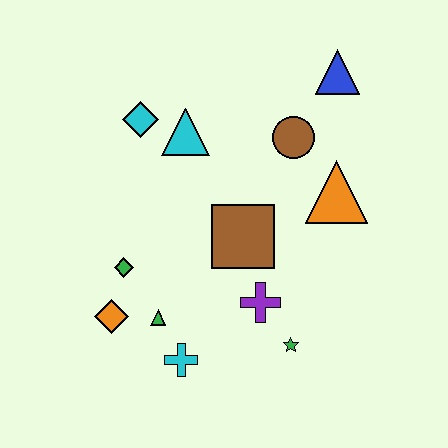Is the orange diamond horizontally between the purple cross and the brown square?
No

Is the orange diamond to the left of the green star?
Yes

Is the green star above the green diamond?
No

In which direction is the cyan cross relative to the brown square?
The cyan cross is below the brown square.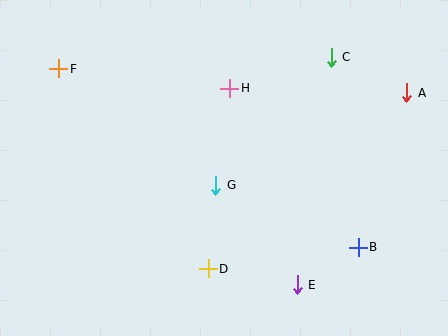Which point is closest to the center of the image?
Point G at (216, 185) is closest to the center.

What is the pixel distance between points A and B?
The distance between A and B is 162 pixels.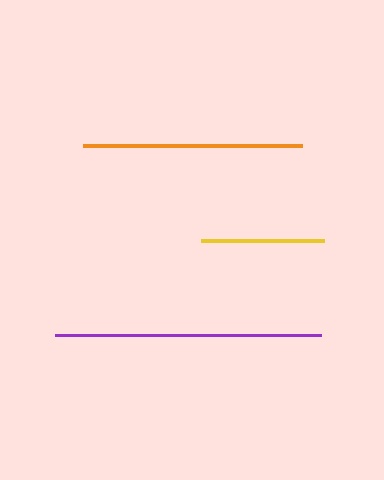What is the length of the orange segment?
The orange segment is approximately 218 pixels long.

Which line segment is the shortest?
The yellow line is the shortest at approximately 123 pixels.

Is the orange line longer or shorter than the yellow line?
The orange line is longer than the yellow line.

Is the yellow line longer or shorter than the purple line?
The purple line is longer than the yellow line.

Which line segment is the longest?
The purple line is the longest at approximately 266 pixels.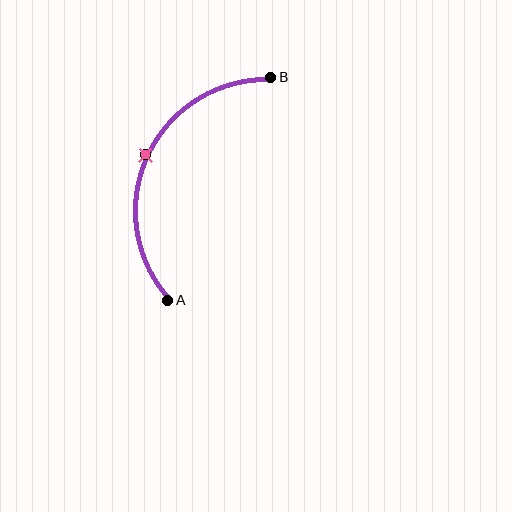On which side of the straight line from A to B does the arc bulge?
The arc bulges to the left of the straight line connecting A and B.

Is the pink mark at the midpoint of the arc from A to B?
Yes. The pink mark lies on the arc at equal arc-length from both A and B — it is the arc midpoint.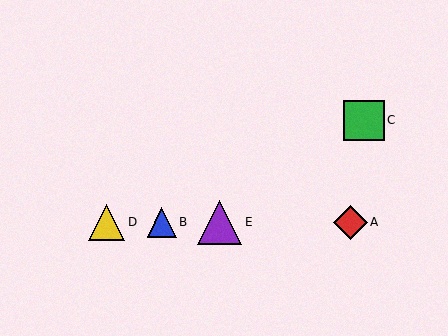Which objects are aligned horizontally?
Objects A, B, D, E are aligned horizontally.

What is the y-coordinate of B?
Object B is at y≈222.